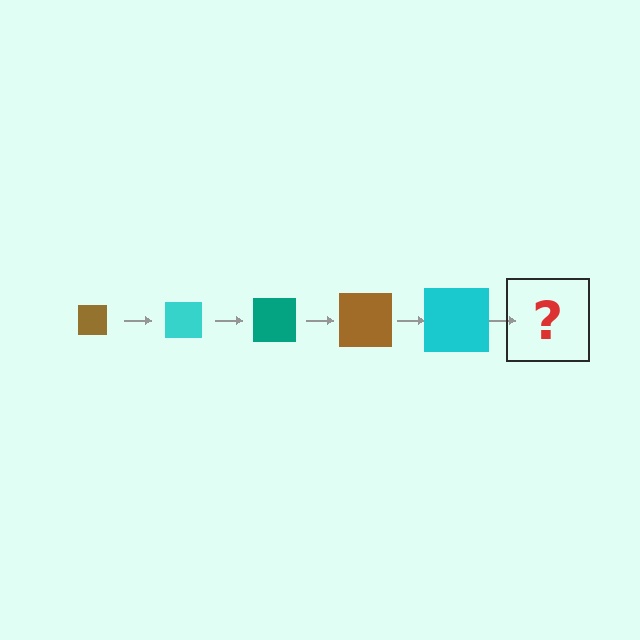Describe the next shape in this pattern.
It should be a teal square, larger than the previous one.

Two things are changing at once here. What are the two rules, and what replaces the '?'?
The two rules are that the square grows larger each step and the color cycles through brown, cyan, and teal. The '?' should be a teal square, larger than the previous one.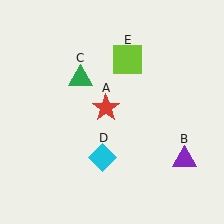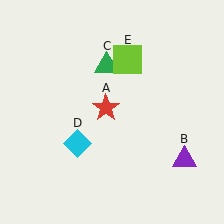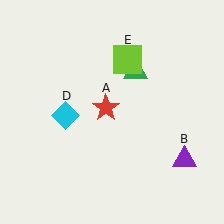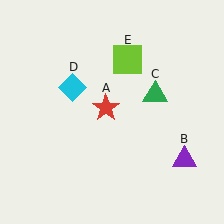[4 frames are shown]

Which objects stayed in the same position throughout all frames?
Red star (object A) and purple triangle (object B) and lime square (object E) remained stationary.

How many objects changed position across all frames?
2 objects changed position: green triangle (object C), cyan diamond (object D).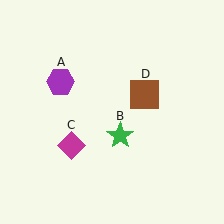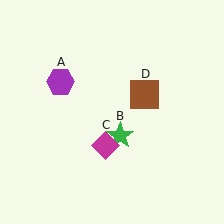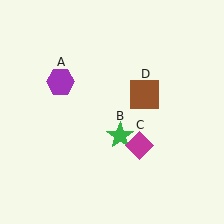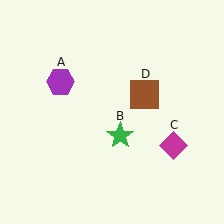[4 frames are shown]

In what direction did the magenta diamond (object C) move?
The magenta diamond (object C) moved right.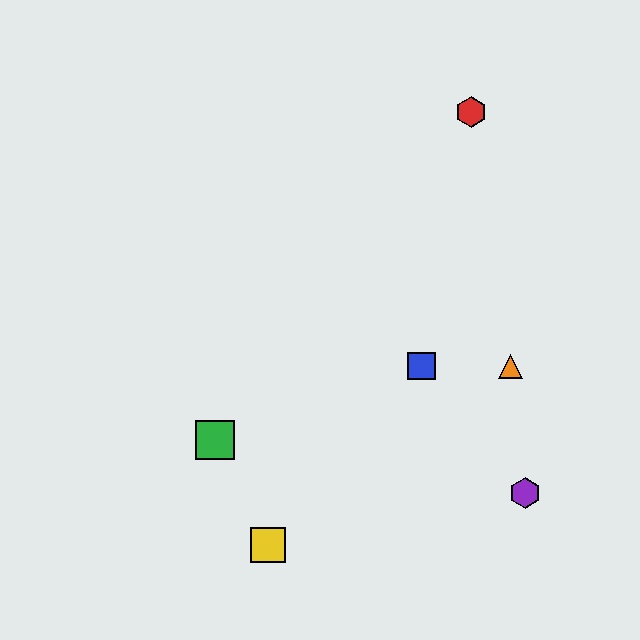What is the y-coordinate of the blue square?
The blue square is at y≈366.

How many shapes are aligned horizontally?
2 shapes (the blue square, the orange triangle) are aligned horizontally.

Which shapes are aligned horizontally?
The blue square, the orange triangle are aligned horizontally.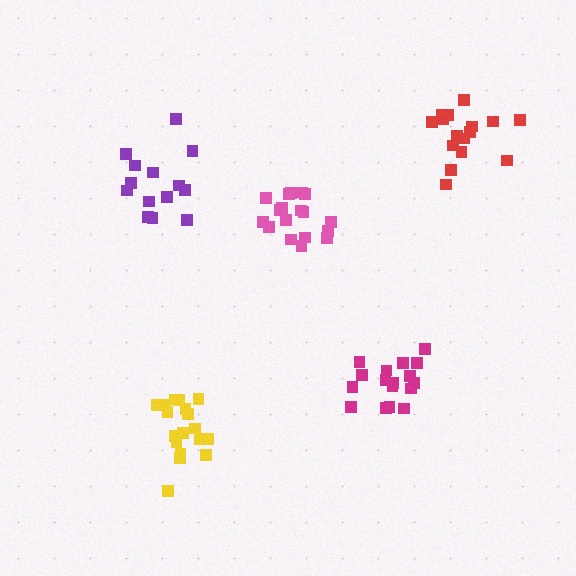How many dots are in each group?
Group 1: 17 dots, Group 2: 18 dots, Group 3: 18 dots, Group 4: 14 dots, Group 5: 16 dots (83 total).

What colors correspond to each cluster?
The clusters are colored: magenta, yellow, pink, purple, red.